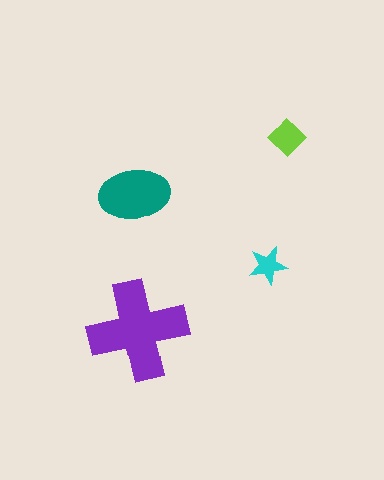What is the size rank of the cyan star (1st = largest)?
4th.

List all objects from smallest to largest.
The cyan star, the lime diamond, the teal ellipse, the purple cross.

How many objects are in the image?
There are 4 objects in the image.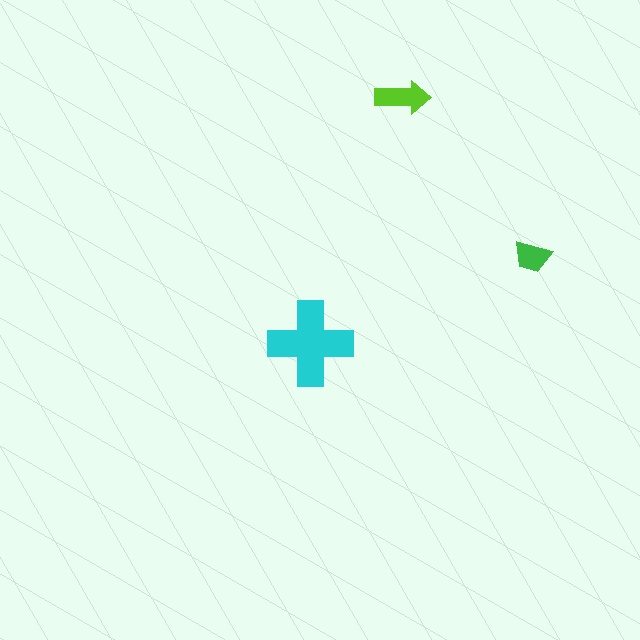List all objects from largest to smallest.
The cyan cross, the lime arrow, the green trapezoid.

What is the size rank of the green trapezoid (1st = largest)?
3rd.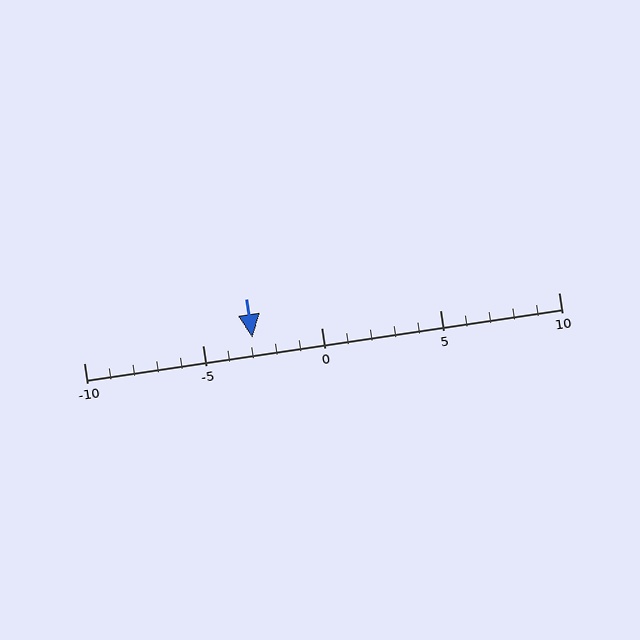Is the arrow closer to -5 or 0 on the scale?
The arrow is closer to -5.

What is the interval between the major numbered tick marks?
The major tick marks are spaced 5 units apart.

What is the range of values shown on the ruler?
The ruler shows values from -10 to 10.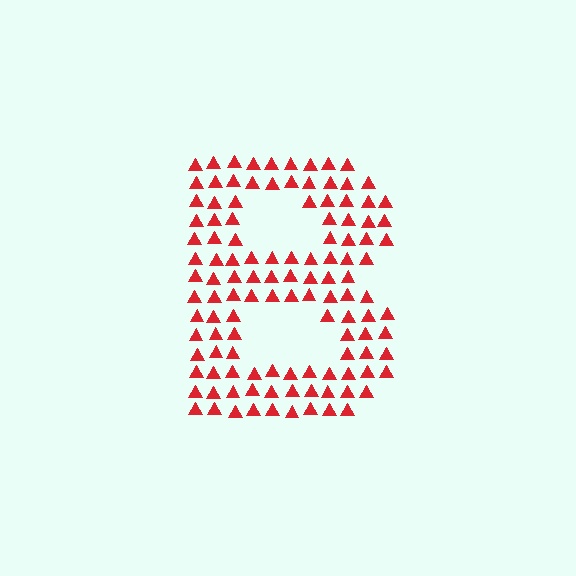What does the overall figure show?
The overall figure shows the letter B.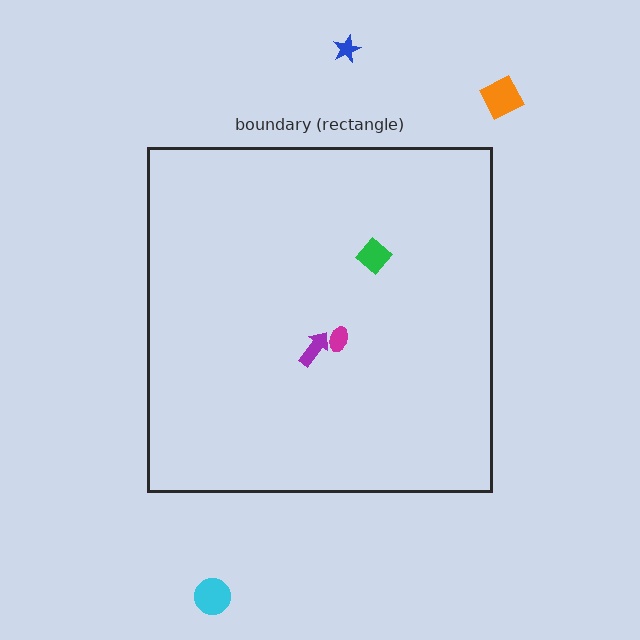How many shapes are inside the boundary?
3 inside, 3 outside.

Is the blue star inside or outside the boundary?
Outside.